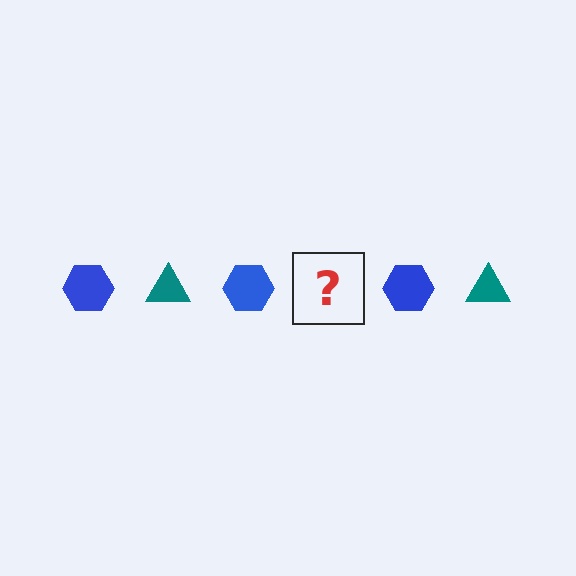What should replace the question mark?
The question mark should be replaced with a teal triangle.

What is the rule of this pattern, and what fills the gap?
The rule is that the pattern alternates between blue hexagon and teal triangle. The gap should be filled with a teal triangle.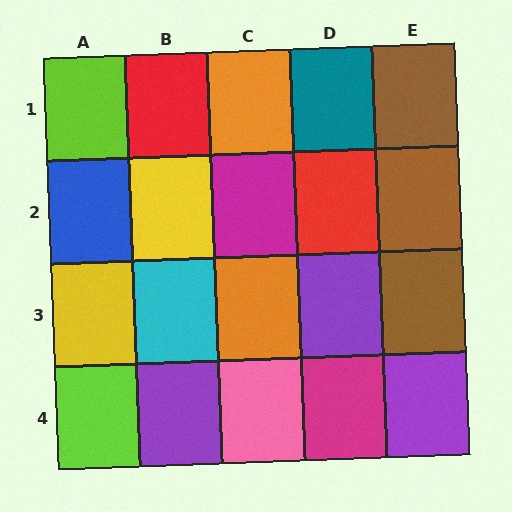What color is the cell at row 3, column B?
Cyan.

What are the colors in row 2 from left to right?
Blue, yellow, magenta, red, brown.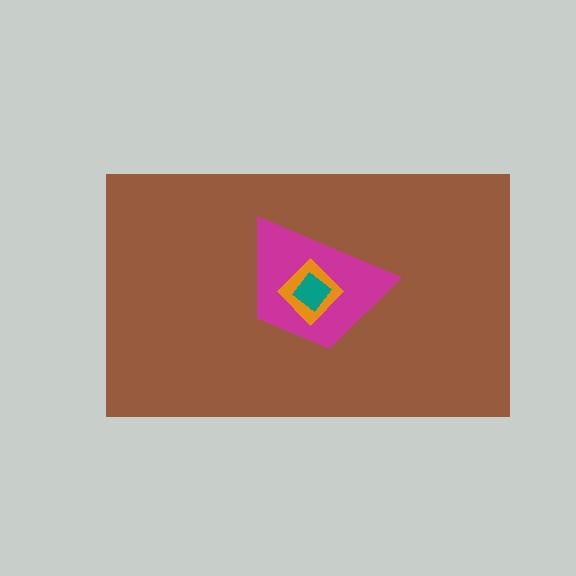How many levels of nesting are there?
4.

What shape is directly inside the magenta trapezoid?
The orange diamond.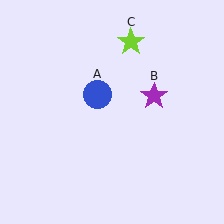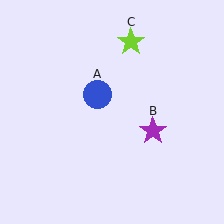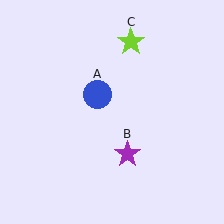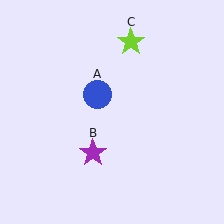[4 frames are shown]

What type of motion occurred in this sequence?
The purple star (object B) rotated clockwise around the center of the scene.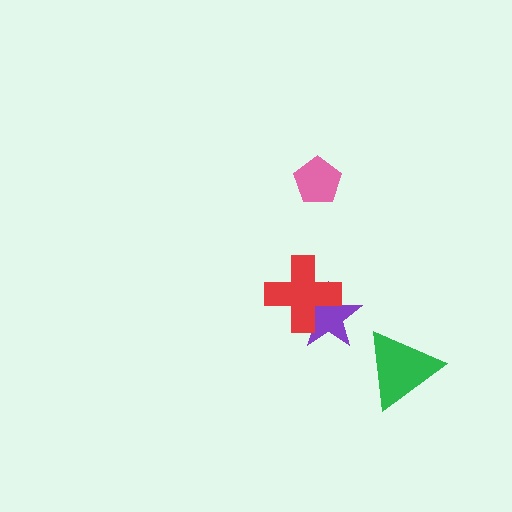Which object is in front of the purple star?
The red cross is in front of the purple star.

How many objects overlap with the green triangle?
0 objects overlap with the green triangle.